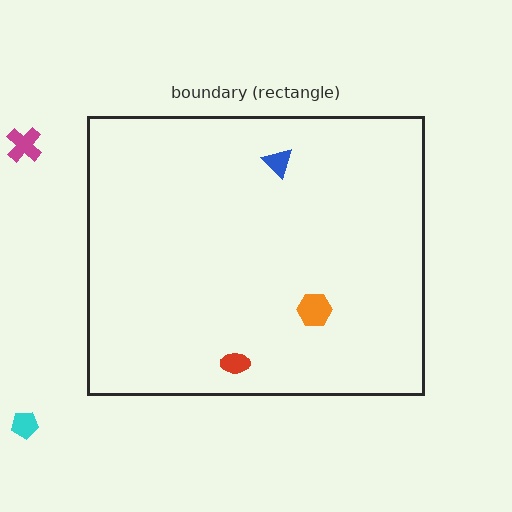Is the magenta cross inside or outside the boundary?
Outside.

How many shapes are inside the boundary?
3 inside, 2 outside.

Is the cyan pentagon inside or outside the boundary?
Outside.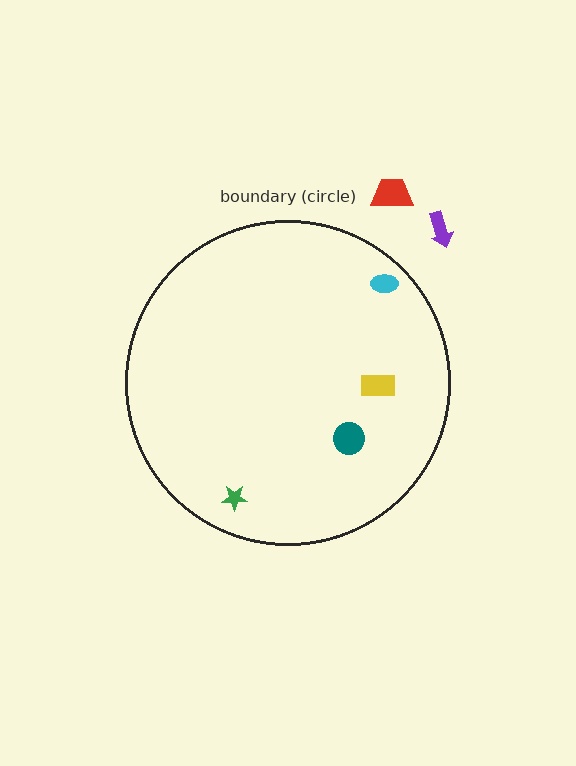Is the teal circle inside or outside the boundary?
Inside.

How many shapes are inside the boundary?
4 inside, 2 outside.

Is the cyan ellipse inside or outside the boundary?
Inside.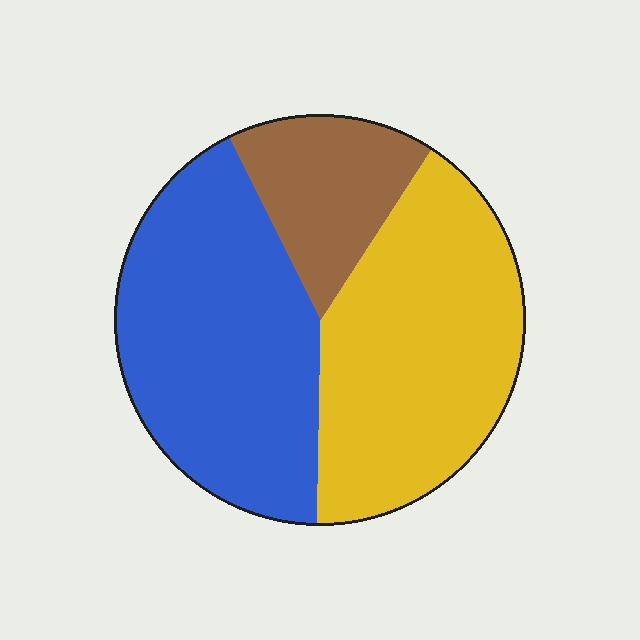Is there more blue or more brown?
Blue.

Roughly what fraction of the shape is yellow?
Yellow covers around 40% of the shape.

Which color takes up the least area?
Brown, at roughly 15%.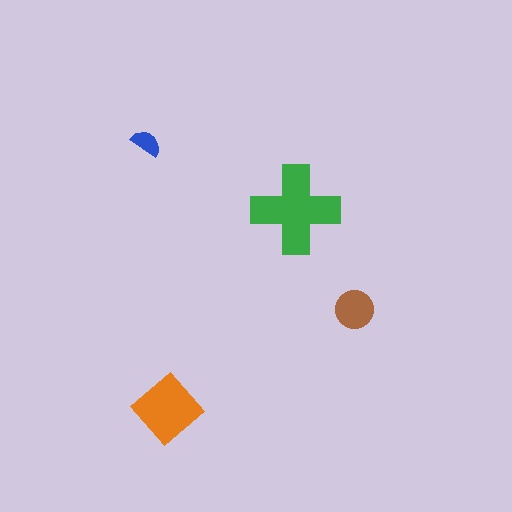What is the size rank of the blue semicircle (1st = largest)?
4th.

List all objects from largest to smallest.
The green cross, the orange diamond, the brown circle, the blue semicircle.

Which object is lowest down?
The orange diamond is bottommost.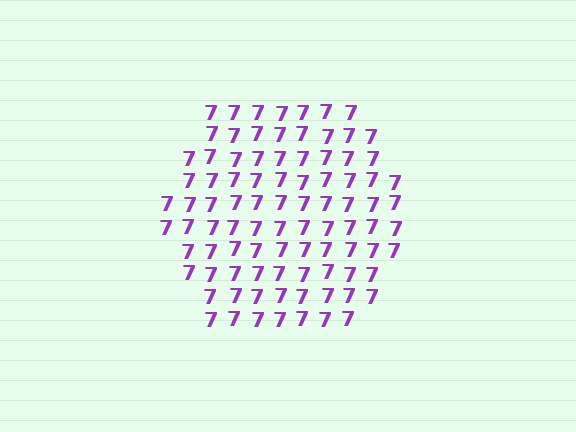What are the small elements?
The small elements are digit 7's.